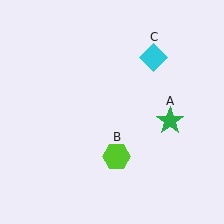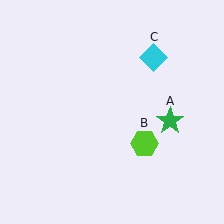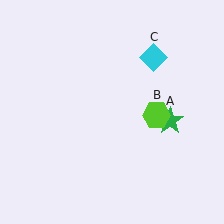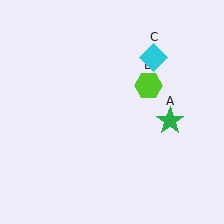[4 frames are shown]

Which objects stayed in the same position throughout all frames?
Green star (object A) and cyan diamond (object C) remained stationary.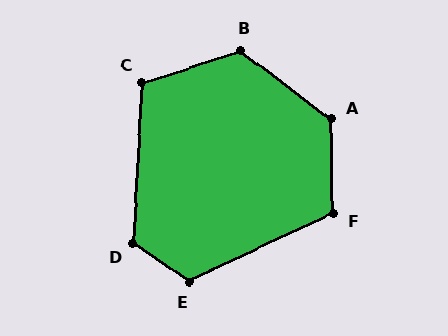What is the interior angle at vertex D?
Approximately 120 degrees (obtuse).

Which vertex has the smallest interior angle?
C, at approximately 111 degrees.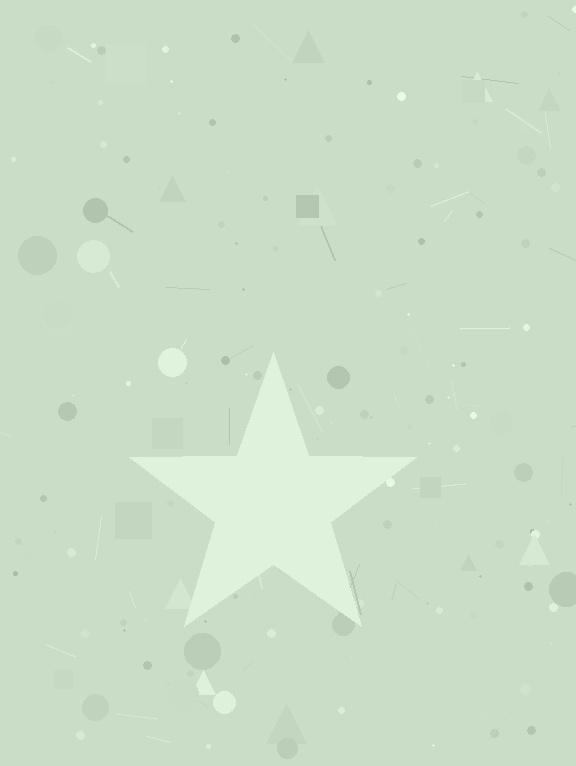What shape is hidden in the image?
A star is hidden in the image.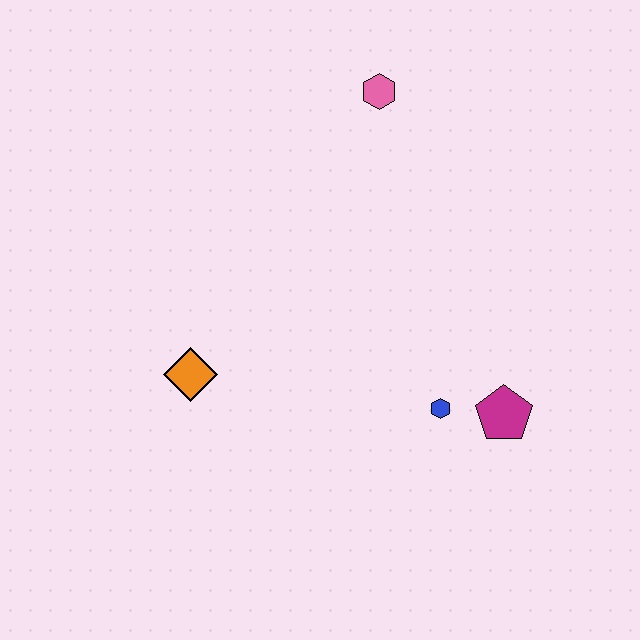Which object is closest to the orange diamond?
The blue hexagon is closest to the orange diamond.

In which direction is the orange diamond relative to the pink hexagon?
The orange diamond is below the pink hexagon.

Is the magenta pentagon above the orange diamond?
No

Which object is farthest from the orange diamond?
The pink hexagon is farthest from the orange diamond.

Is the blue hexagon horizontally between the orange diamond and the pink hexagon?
No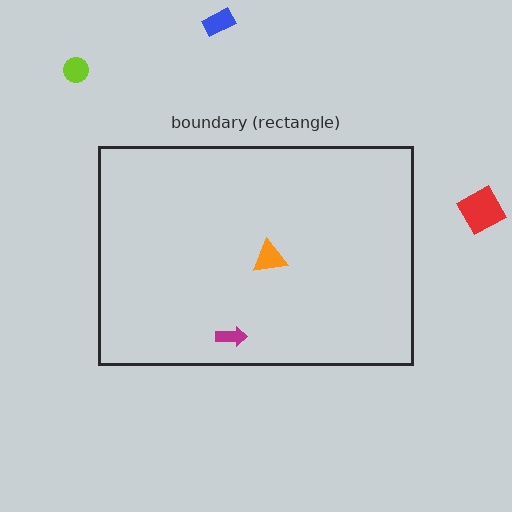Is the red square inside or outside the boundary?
Outside.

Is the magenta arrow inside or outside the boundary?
Inside.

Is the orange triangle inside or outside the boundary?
Inside.